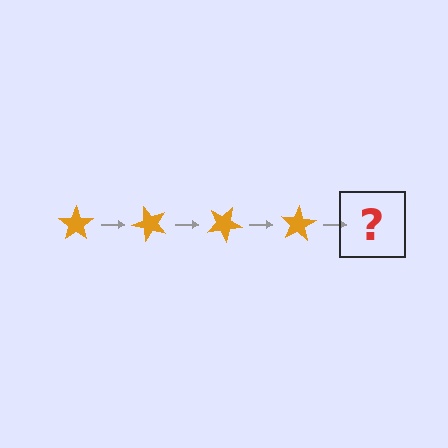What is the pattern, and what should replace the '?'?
The pattern is that the star rotates 50 degrees each step. The '?' should be an orange star rotated 200 degrees.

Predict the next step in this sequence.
The next step is an orange star rotated 200 degrees.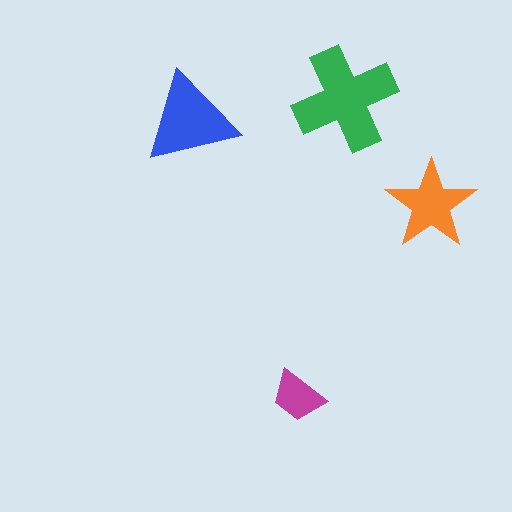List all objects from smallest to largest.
The magenta trapezoid, the orange star, the blue triangle, the green cross.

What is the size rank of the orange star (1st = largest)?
3rd.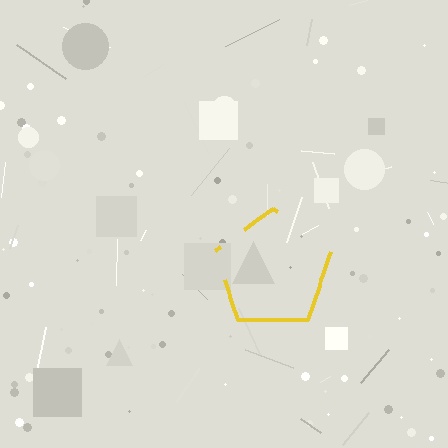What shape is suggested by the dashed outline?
The dashed outline suggests a pentagon.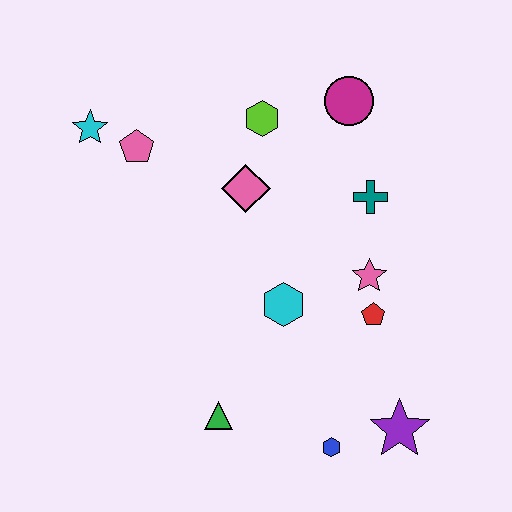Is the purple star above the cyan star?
No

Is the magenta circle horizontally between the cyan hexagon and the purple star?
Yes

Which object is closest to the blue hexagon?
The purple star is closest to the blue hexagon.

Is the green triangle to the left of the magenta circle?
Yes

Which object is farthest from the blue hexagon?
The cyan star is farthest from the blue hexagon.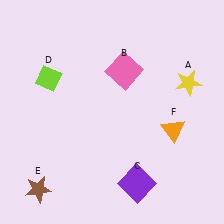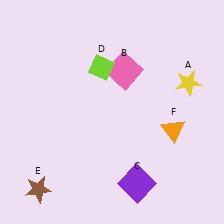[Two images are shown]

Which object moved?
The lime diamond (D) moved right.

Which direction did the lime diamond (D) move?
The lime diamond (D) moved right.